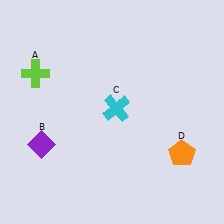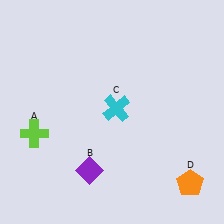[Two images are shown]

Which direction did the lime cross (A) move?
The lime cross (A) moved down.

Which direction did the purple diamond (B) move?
The purple diamond (B) moved right.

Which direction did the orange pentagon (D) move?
The orange pentagon (D) moved down.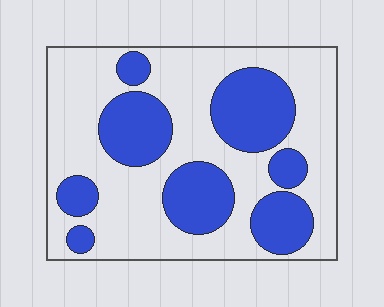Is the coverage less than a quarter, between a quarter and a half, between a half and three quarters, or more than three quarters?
Between a quarter and a half.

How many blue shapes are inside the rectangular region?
8.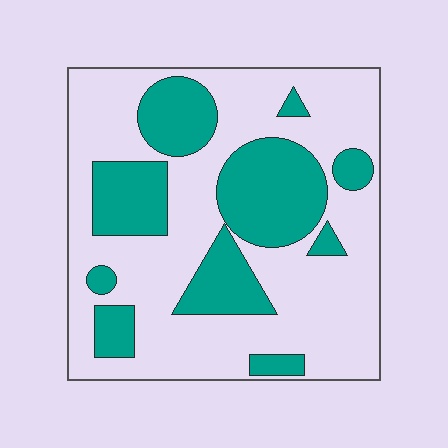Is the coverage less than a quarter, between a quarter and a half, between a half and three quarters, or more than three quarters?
Between a quarter and a half.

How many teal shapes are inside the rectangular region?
10.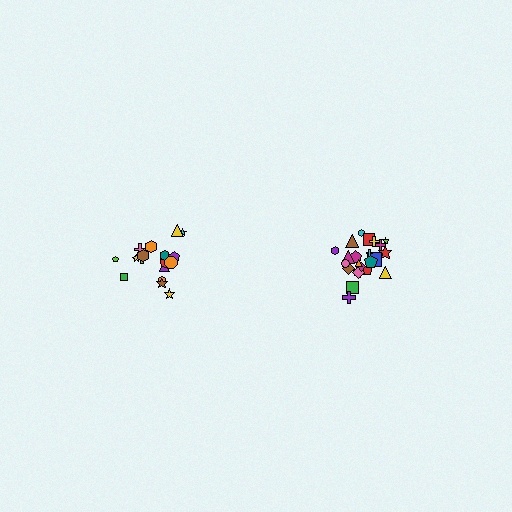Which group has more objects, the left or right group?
The right group.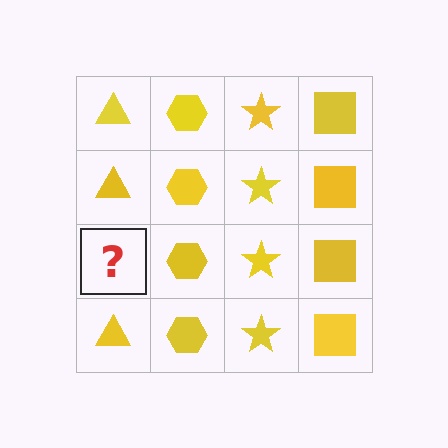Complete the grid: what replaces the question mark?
The question mark should be replaced with a yellow triangle.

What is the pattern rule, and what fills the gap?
The rule is that each column has a consistent shape. The gap should be filled with a yellow triangle.